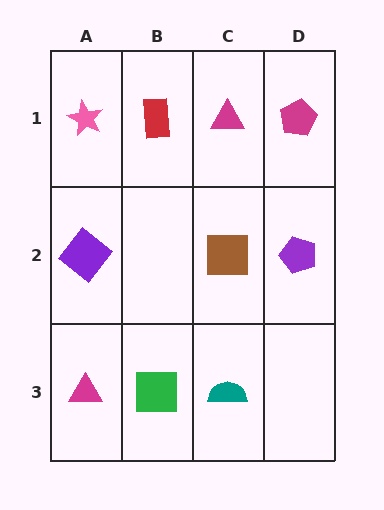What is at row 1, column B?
A red rectangle.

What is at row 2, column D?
A purple pentagon.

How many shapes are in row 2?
3 shapes.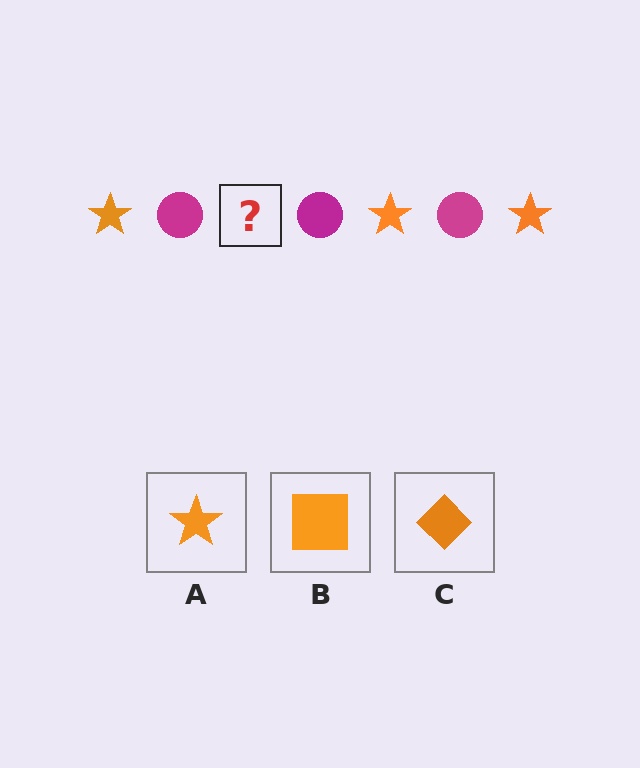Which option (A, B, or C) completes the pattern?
A.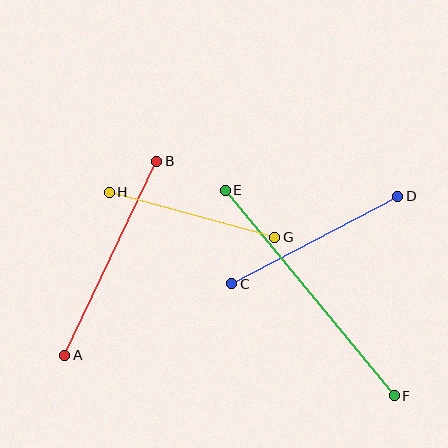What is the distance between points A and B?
The distance is approximately 215 pixels.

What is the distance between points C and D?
The distance is approximately 188 pixels.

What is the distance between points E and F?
The distance is approximately 266 pixels.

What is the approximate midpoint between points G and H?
The midpoint is at approximately (192, 215) pixels.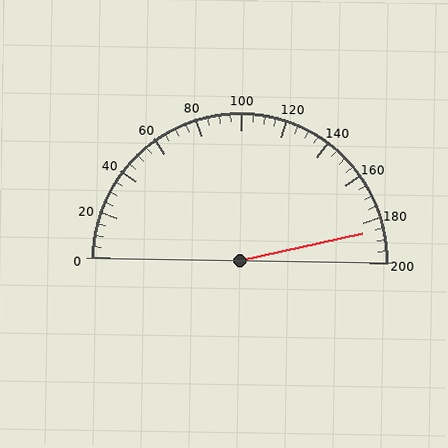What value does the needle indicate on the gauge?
The needle indicates approximately 185.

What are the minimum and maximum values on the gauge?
The gauge ranges from 0 to 200.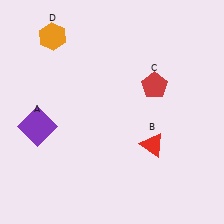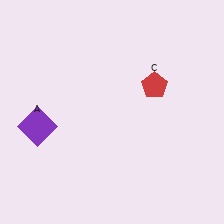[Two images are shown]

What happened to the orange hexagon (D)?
The orange hexagon (D) was removed in Image 2. It was in the top-left area of Image 1.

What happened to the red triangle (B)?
The red triangle (B) was removed in Image 2. It was in the bottom-right area of Image 1.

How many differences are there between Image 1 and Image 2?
There are 2 differences between the two images.